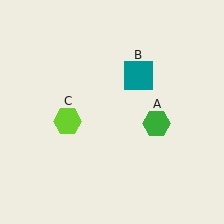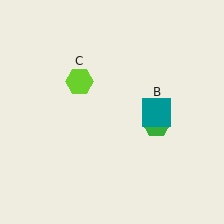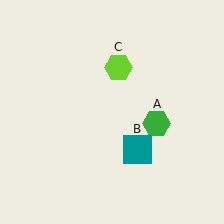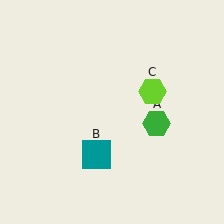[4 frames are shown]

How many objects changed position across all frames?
2 objects changed position: teal square (object B), lime hexagon (object C).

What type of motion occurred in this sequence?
The teal square (object B), lime hexagon (object C) rotated clockwise around the center of the scene.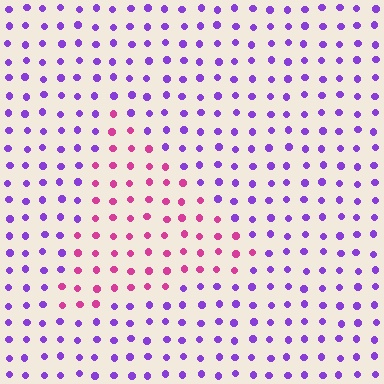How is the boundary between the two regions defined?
The boundary is defined purely by a slight shift in hue (about 54 degrees). Spacing, size, and orientation are identical on both sides.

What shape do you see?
I see a triangle.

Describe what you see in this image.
The image is filled with small purple elements in a uniform arrangement. A triangle-shaped region is visible where the elements are tinted to a slightly different hue, forming a subtle color boundary.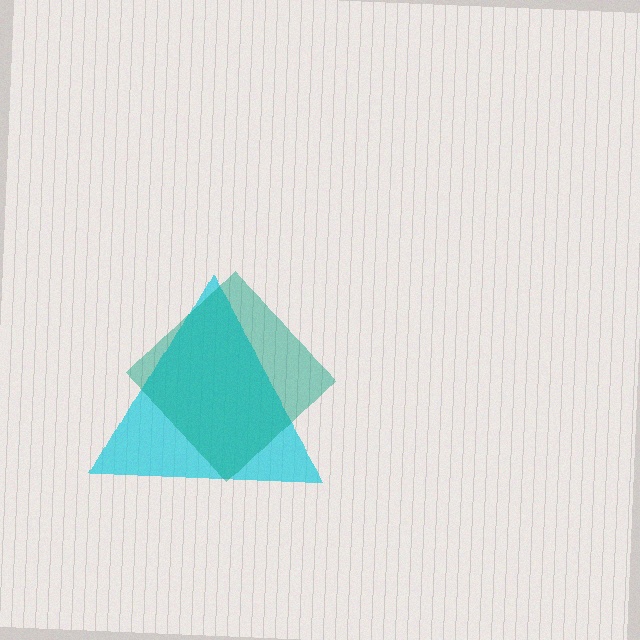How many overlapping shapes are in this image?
There are 2 overlapping shapes in the image.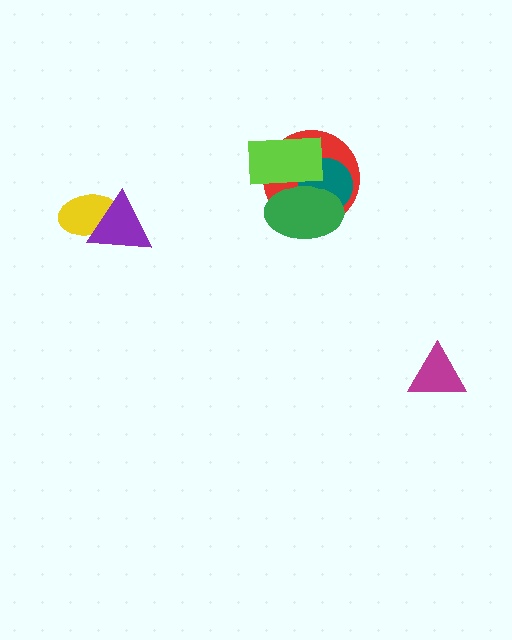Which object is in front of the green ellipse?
The lime rectangle is in front of the green ellipse.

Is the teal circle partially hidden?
Yes, it is partially covered by another shape.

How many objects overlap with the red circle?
3 objects overlap with the red circle.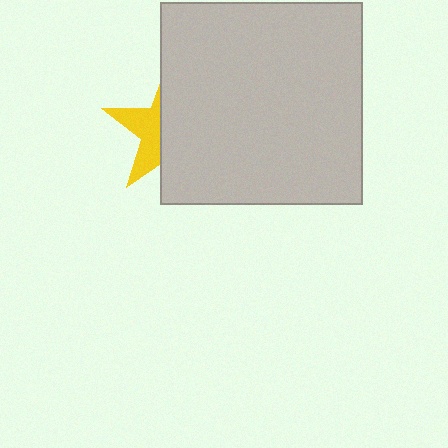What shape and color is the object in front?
The object in front is a light gray rectangle.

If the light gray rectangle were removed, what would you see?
You would see the complete yellow star.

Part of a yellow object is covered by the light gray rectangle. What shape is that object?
It is a star.